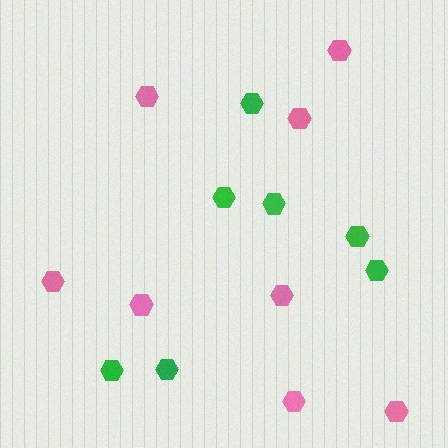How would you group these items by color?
There are 2 groups: one group of pink hexagons (8) and one group of green hexagons (7).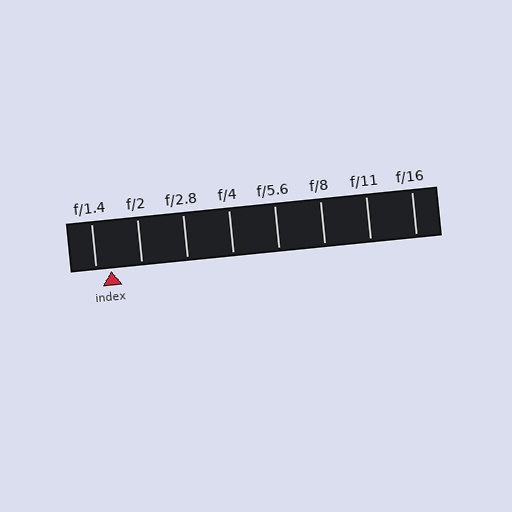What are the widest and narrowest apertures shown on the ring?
The widest aperture shown is f/1.4 and the narrowest is f/16.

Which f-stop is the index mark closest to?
The index mark is closest to f/1.4.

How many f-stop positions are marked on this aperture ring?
There are 8 f-stop positions marked.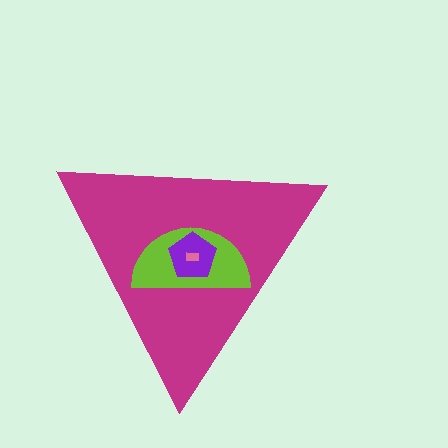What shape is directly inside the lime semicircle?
The purple pentagon.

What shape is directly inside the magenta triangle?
The lime semicircle.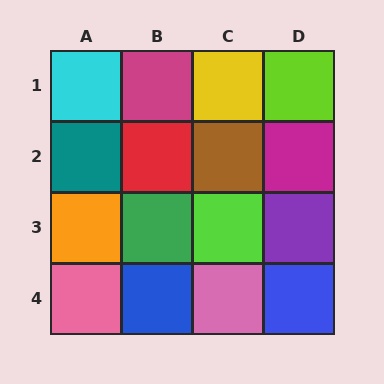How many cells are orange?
1 cell is orange.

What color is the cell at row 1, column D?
Lime.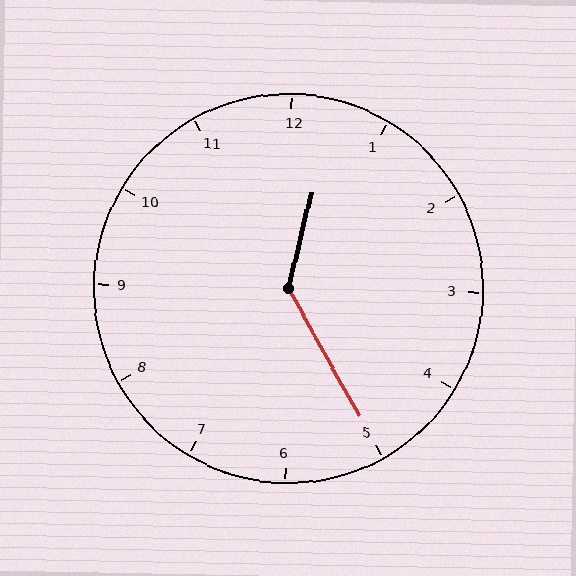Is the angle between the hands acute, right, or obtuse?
It is obtuse.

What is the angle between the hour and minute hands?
Approximately 138 degrees.